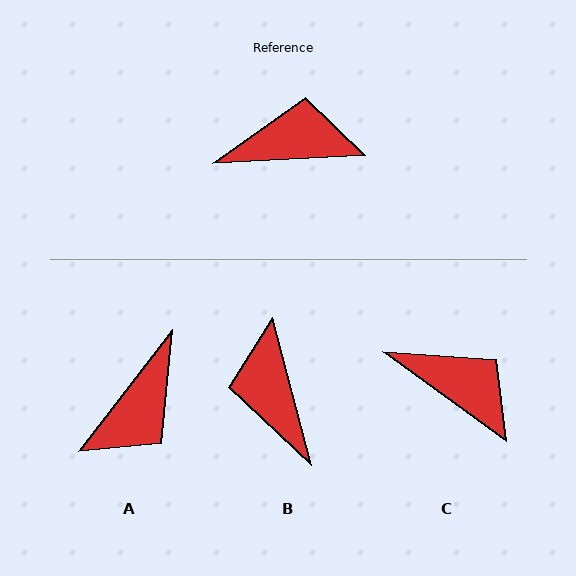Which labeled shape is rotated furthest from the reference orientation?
A, about 131 degrees away.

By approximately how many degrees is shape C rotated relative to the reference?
Approximately 39 degrees clockwise.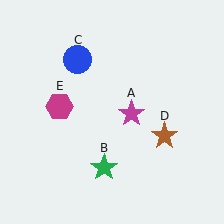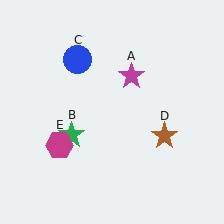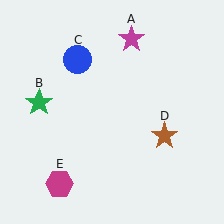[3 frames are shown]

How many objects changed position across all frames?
3 objects changed position: magenta star (object A), green star (object B), magenta hexagon (object E).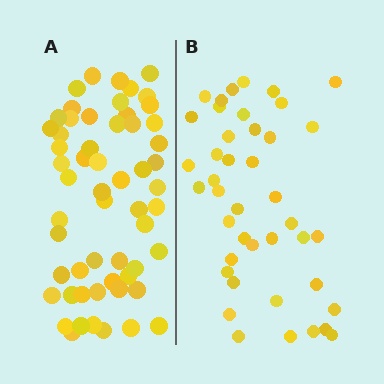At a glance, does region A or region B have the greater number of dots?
Region A (the left region) has more dots.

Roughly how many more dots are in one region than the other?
Region A has approximately 15 more dots than region B.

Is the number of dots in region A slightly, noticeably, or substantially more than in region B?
Region A has noticeably more, but not dramatically so. The ratio is roughly 1.4 to 1.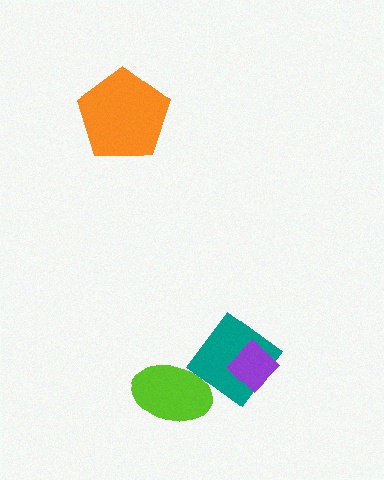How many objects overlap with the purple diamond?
1 object overlaps with the purple diamond.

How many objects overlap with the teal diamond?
2 objects overlap with the teal diamond.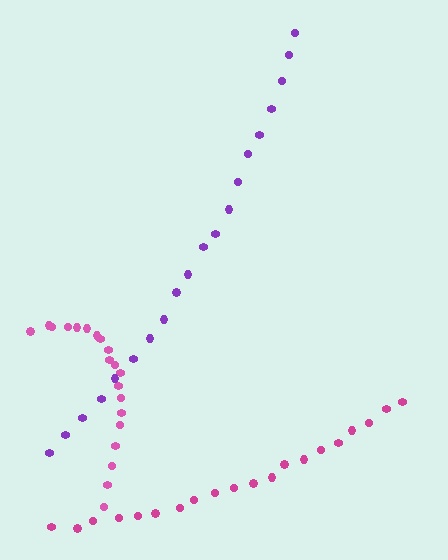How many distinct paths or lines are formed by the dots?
There are 3 distinct paths.